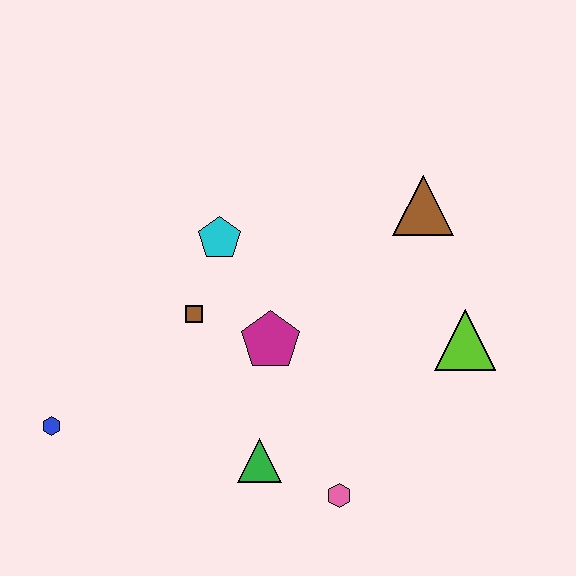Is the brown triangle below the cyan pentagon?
No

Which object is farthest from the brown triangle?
The blue hexagon is farthest from the brown triangle.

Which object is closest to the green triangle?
The pink hexagon is closest to the green triangle.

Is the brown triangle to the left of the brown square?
No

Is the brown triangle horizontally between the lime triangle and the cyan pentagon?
Yes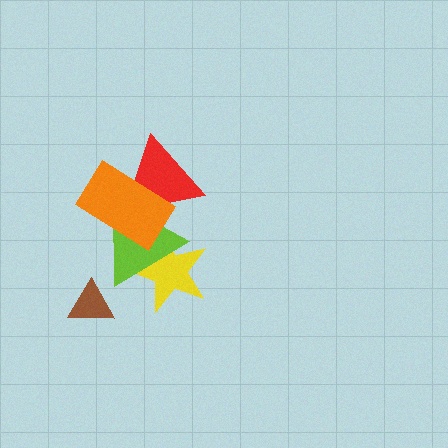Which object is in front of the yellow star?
The lime triangle is in front of the yellow star.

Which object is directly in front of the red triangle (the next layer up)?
The lime triangle is directly in front of the red triangle.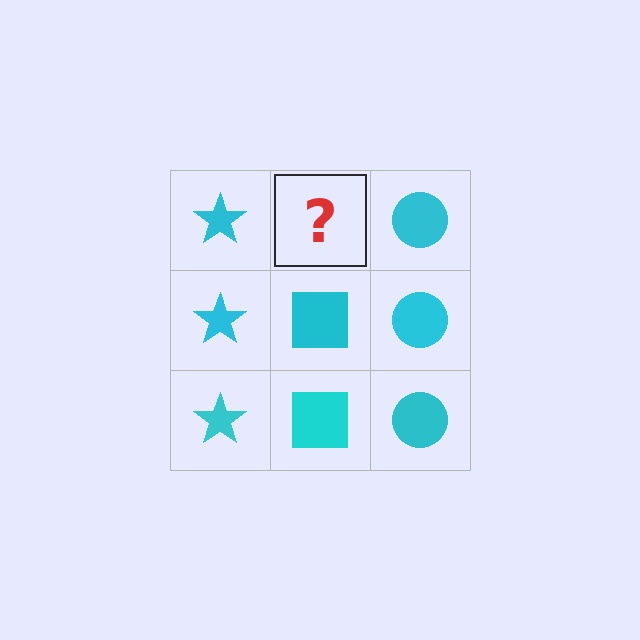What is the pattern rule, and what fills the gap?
The rule is that each column has a consistent shape. The gap should be filled with a cyan square.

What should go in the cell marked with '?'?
The missing cell should contain a cyan square.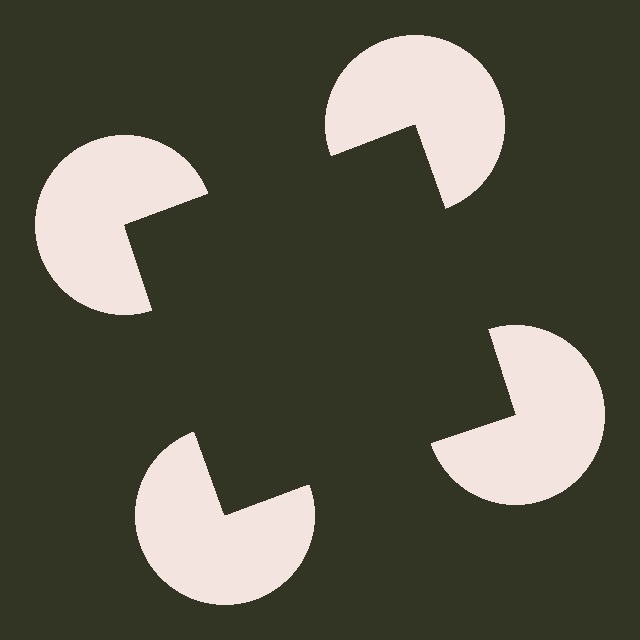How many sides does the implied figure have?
4 sides.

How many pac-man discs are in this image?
There are 4 — one at each vertex of the illusory square.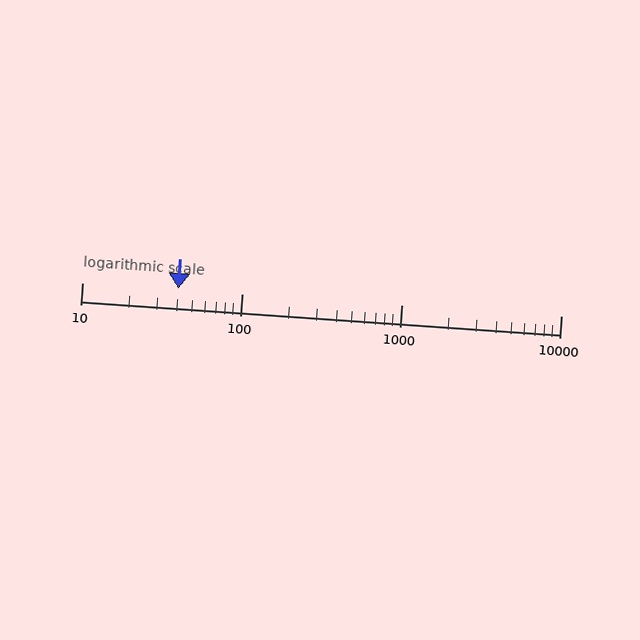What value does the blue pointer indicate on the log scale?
The pointer indicates approximately 40.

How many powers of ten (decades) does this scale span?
The scale spans 3 decades, from 10 to 10000.